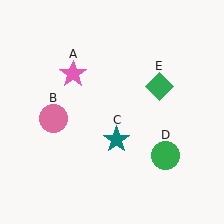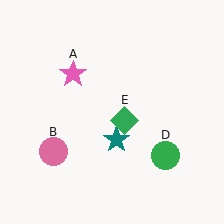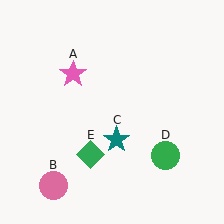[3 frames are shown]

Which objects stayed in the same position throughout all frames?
Pink star (object A) and teal star (object C) and green circle (object D) remained stationary.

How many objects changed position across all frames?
2 objects changed position: pink circle (object B), green diamond (object E).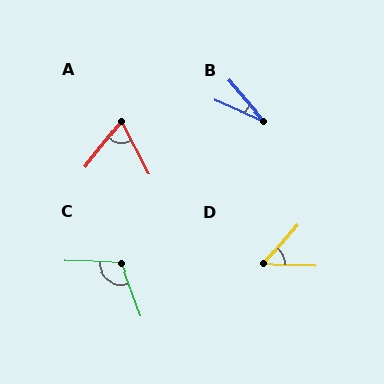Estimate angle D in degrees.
Approximately 51 degrees.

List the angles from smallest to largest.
B (26°), D (51°), A (66°), C (112°).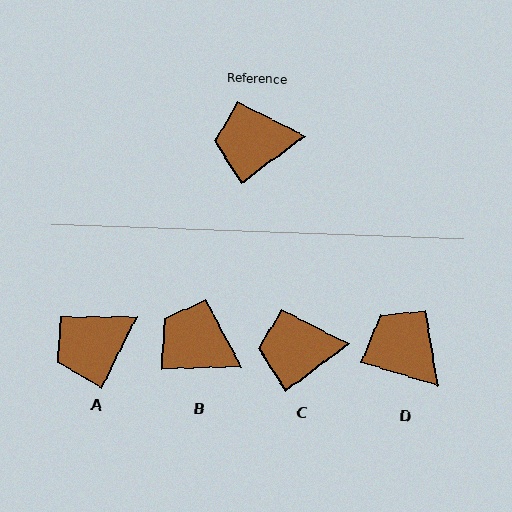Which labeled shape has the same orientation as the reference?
C.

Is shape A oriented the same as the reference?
No, it is off by about 27 degrees.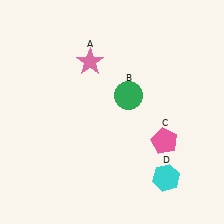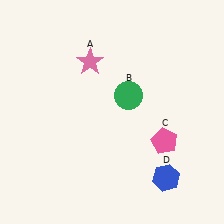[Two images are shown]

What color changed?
The hexagon (D) changed from cyan in Image 1 to blue in Image 2.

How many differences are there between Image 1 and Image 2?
There is 1 difference between the two images.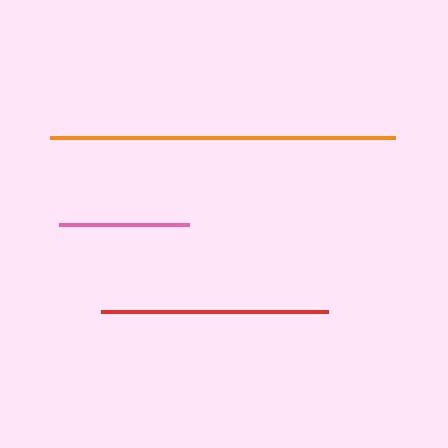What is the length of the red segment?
The red segment is approximately 227 pixels long.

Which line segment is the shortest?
The pink line is the shortest at approximately 130 pixels.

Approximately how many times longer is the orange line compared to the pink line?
The orange line is approximately 2.7 times the length of the pink line.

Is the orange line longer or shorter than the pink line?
The orange line is longer than the pink line.